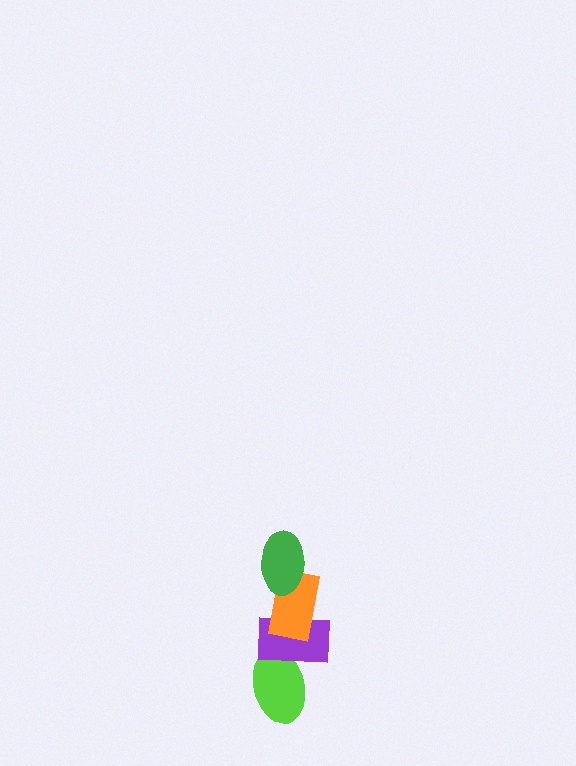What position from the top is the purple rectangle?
The purple rectangle is 3rd from the top.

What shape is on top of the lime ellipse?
The purple rectangle is on top of the lime ellipse.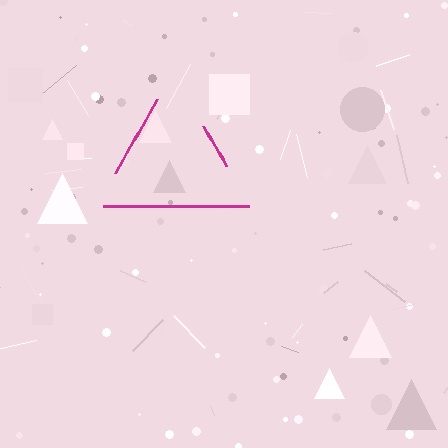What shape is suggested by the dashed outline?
The dashed outline suggests a triangle.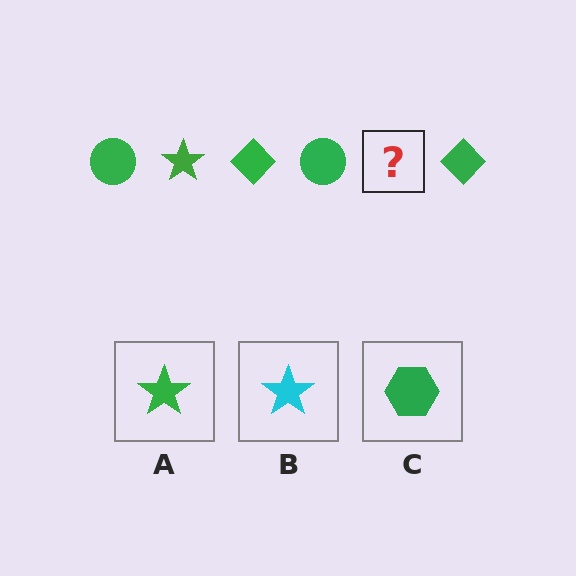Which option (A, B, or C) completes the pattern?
A.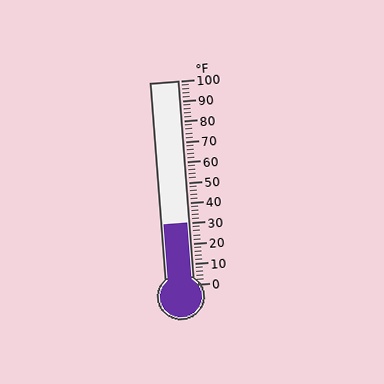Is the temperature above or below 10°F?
The temperature is above 10°F.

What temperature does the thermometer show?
The thermometer shows approximately 30°F.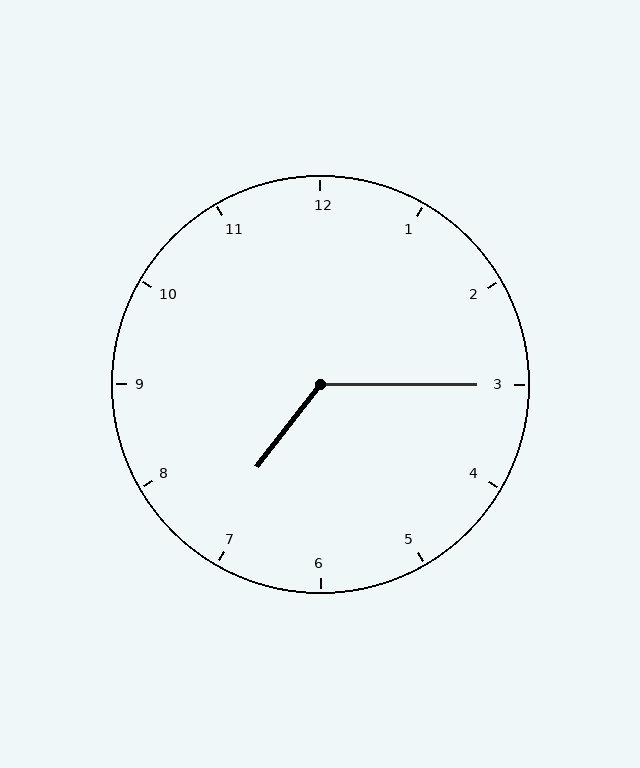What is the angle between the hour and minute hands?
Approximately 128 degrees.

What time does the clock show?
7:15.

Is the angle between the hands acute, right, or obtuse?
It is obtuse.